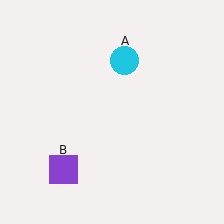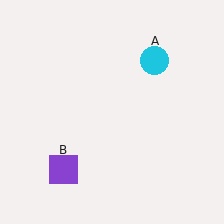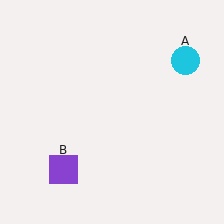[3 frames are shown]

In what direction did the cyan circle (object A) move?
The cyan circle (object A) moved right.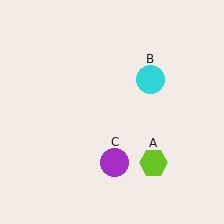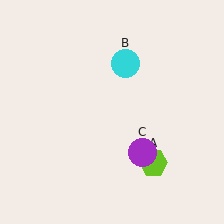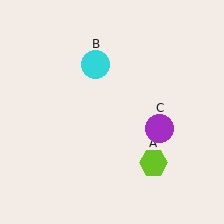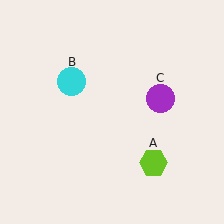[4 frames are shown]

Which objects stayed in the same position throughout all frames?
Lime hexagon (object A) remained stationary.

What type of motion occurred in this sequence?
The cyan circle (object B), purple circle (object C) rotated counterclockwise around the center of the scene.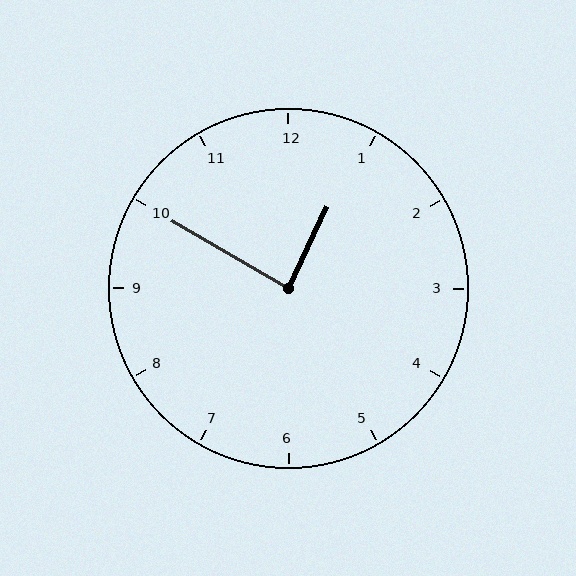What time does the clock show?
12:50.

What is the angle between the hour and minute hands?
Approximately 85 degrees.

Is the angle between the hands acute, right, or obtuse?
It is right.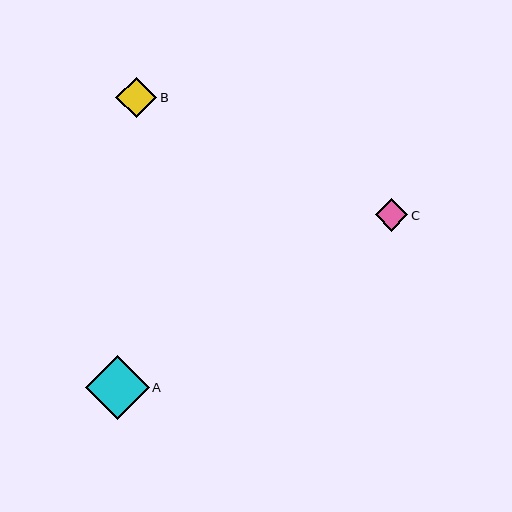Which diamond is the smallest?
Diamond C is the smallest with a size of approximately 33 pixels.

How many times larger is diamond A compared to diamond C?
Diamond A is approximately 1.9 times the size of diamond C.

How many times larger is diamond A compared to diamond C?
Diamond A is approximately 1.9 times the size of diamond C.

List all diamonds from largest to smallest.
From largest to smallest: A, B, C.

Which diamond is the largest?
Diamond A is the largest with a size of approximately 64 pixels.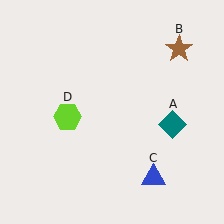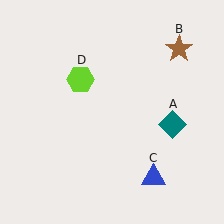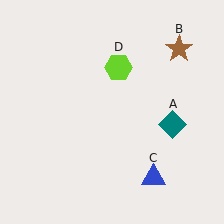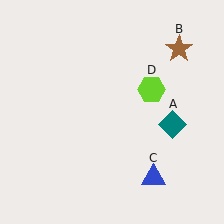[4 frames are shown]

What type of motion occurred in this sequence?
The lime hexagon (object D) rotated clockwise around the center of the scene.